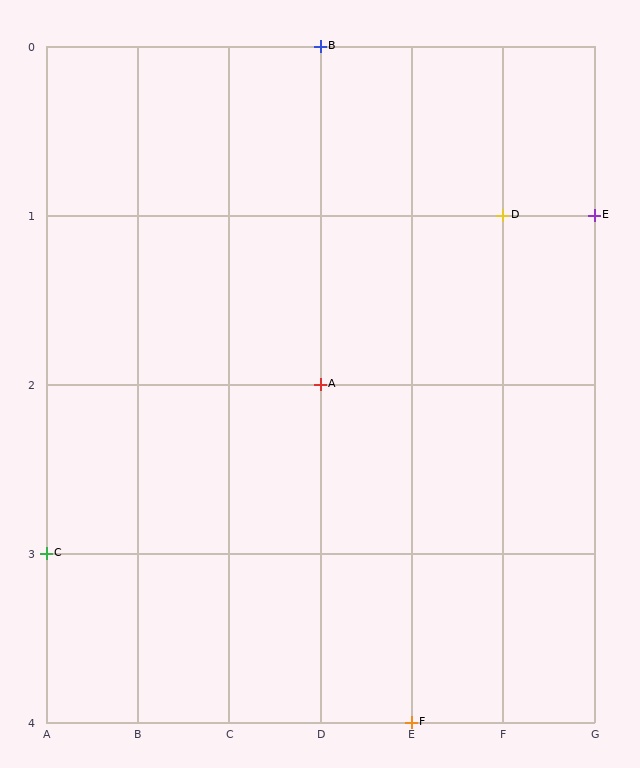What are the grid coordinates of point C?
Point C is at grid coordinates (A, 3).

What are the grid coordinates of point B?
Point B is at grid coordinates (D, 0).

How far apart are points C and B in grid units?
Points C and B are 3 columns and 3 rows apart (about 4.2 grid units diagonally).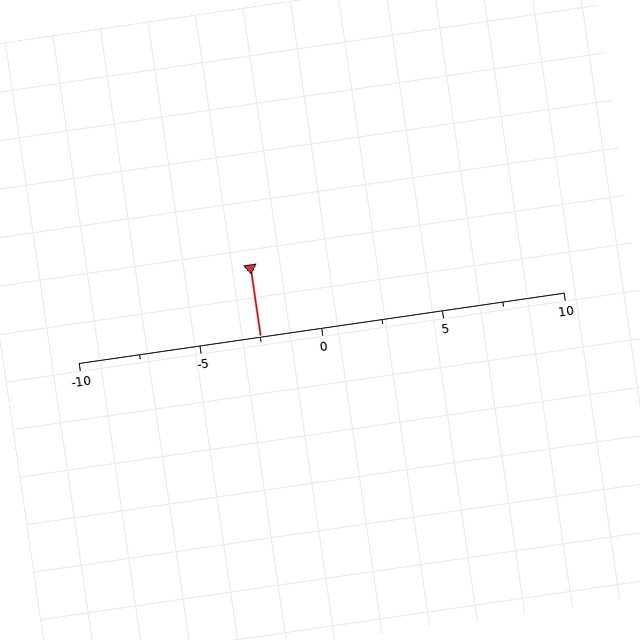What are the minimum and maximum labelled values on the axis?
The axis runs from -10 to 10.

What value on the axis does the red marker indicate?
The marker indicates approximately -2.5.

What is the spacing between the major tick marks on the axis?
The major ticks are spaced 5 apart.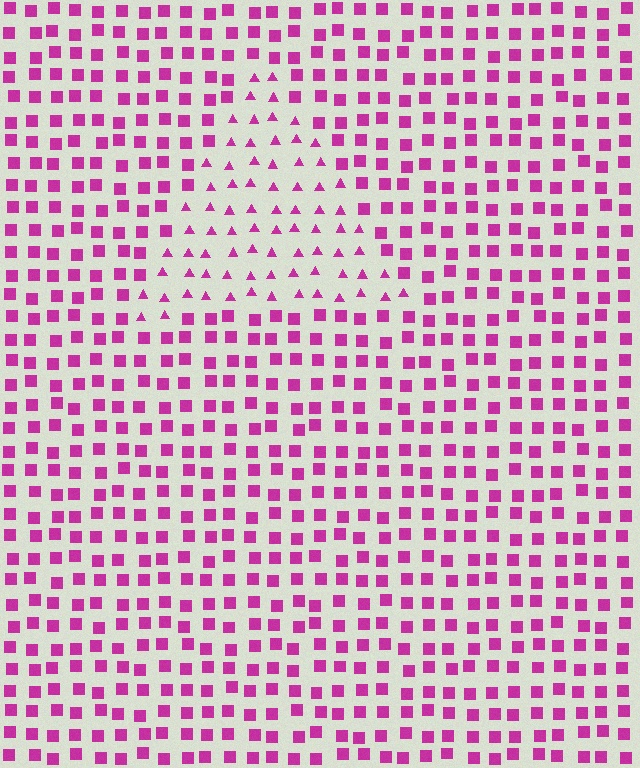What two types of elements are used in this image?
The image uses triangles inside the triangle region and squares outside it.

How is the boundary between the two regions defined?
The boundary is defined by a change in element shape: triangles inside vs. squares outside. All elements share the same color and spacing.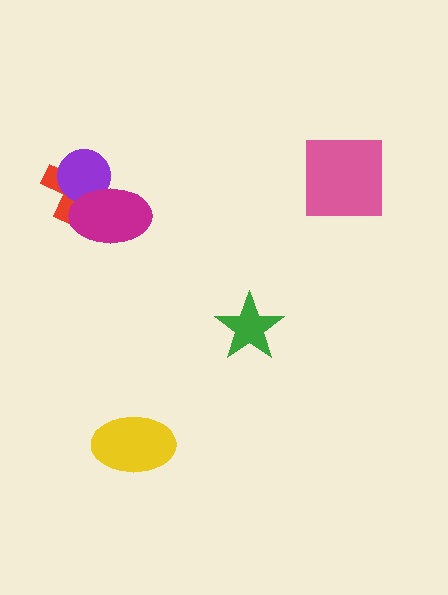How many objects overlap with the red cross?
2 objects overlap with the red cross.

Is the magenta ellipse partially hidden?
No, no other shape covers it.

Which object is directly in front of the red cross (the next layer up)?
The purple circle is directly in front of the red cross.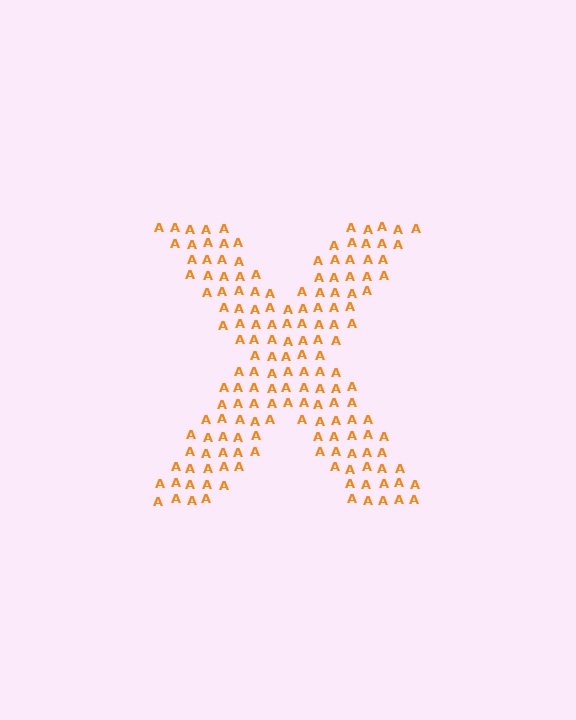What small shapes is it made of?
It is made of small letter A's.